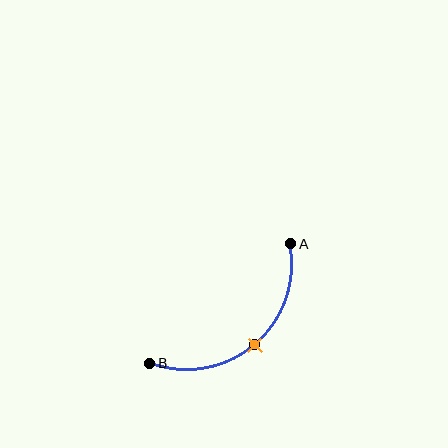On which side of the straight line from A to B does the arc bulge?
The arc bulges below and to the right of the straight line connecting A and B.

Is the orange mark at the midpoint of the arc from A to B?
Yes. The orange mark lies on the arc at equal arc-length from both A and B — it is the arc midpoint.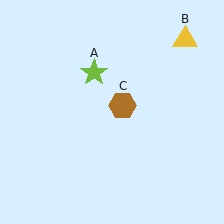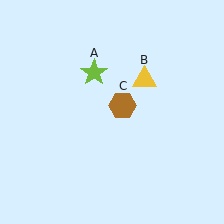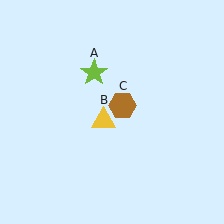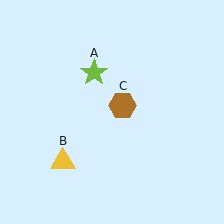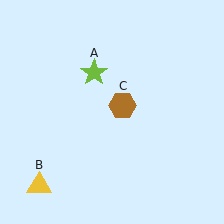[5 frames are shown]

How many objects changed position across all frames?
1 object changed position: yellow triangle (object B).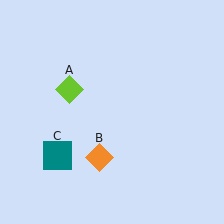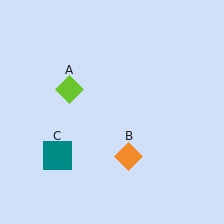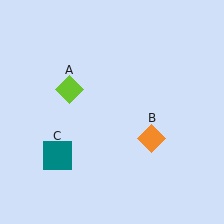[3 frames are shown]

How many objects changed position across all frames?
1 object changed position: orange diamond (object B).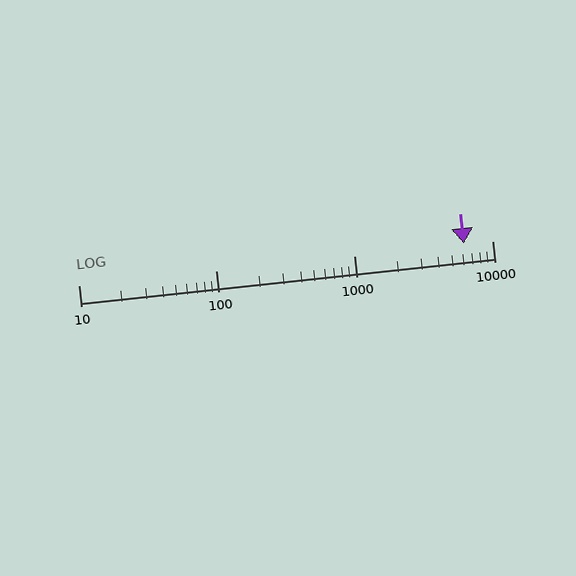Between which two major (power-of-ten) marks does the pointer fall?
The pointer is between 1000 and 10000.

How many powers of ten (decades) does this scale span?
The scale spans 3 decades, from 10 to 10000.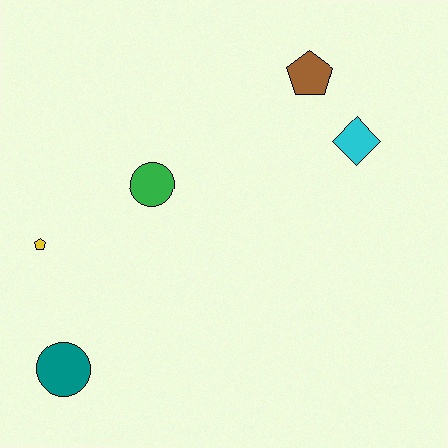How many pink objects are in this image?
There are no pink objects.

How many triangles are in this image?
There are no triangles.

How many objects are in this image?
There are 5 objects.